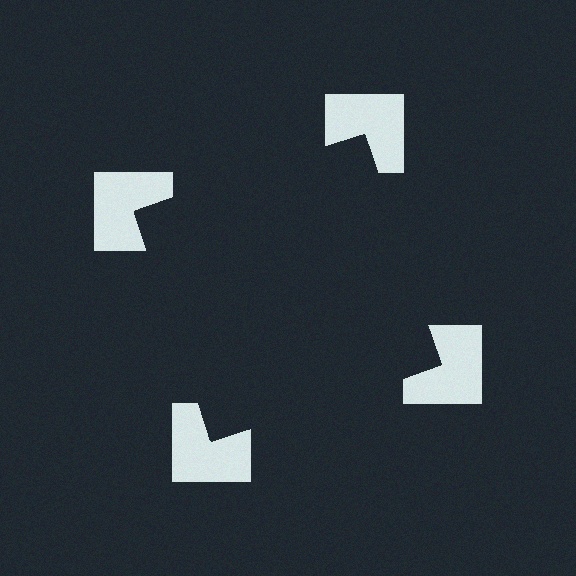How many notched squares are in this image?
There are 4 — one at each vertex of the illusory square.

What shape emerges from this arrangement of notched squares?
An illusory square — its edges are inferred from the aligned wedge cuts in the notched squares, not physically drawn.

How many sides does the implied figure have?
4 sides.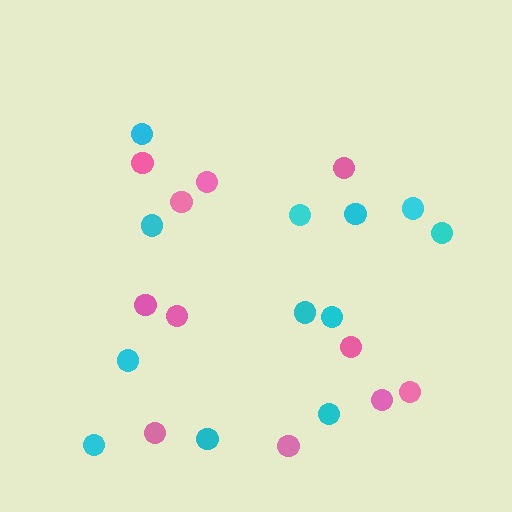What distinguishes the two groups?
There are 2 groups: one group of pink circles (11) and one group of cyan circles (12).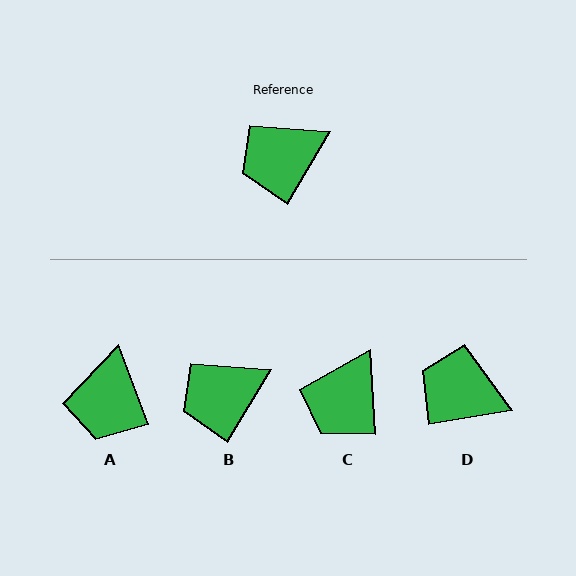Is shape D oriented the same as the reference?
No, it is off by about 49 degrees.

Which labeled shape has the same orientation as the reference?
B.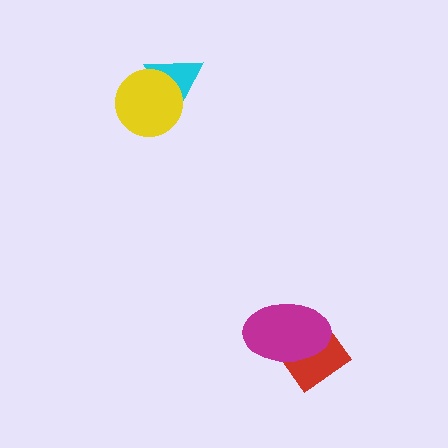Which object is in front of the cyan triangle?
The yellow circle is in front of the cyan triangle.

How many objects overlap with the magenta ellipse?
1 object overlaps with the magenta ellipse.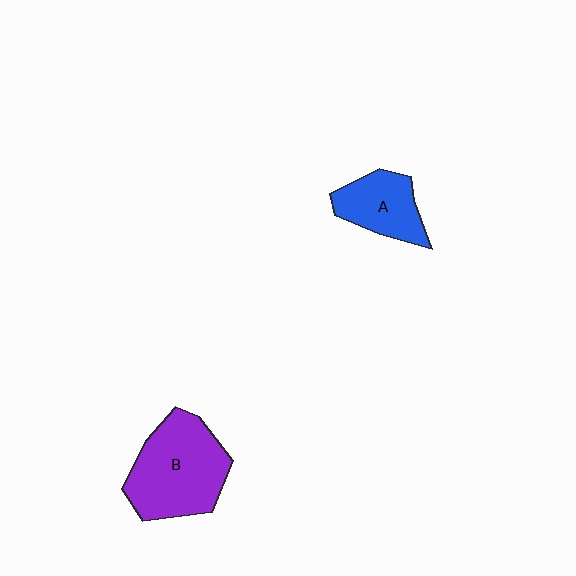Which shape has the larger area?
Shape B (purple).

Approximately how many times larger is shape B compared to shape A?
Approximately 1.7 times.